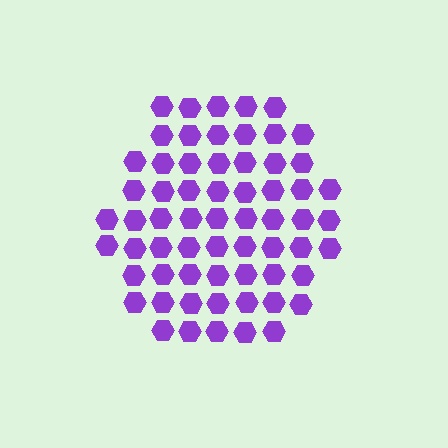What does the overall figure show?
The overall figure shows a hexagon.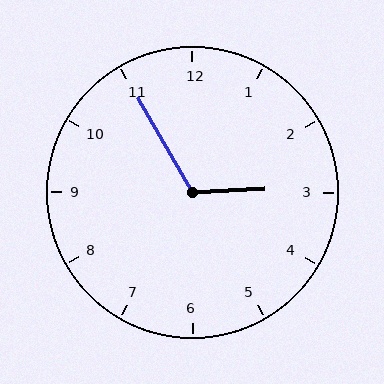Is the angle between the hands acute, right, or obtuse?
It is obtuse.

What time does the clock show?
2:55.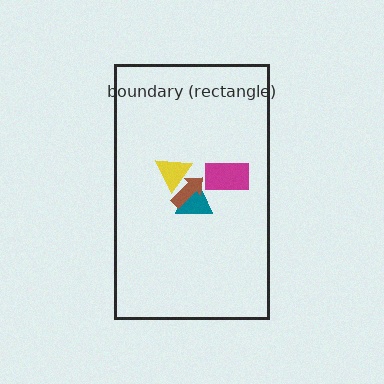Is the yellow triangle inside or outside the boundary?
Inside.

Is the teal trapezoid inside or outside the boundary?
Inside.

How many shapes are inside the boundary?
4 inside, 0 outside.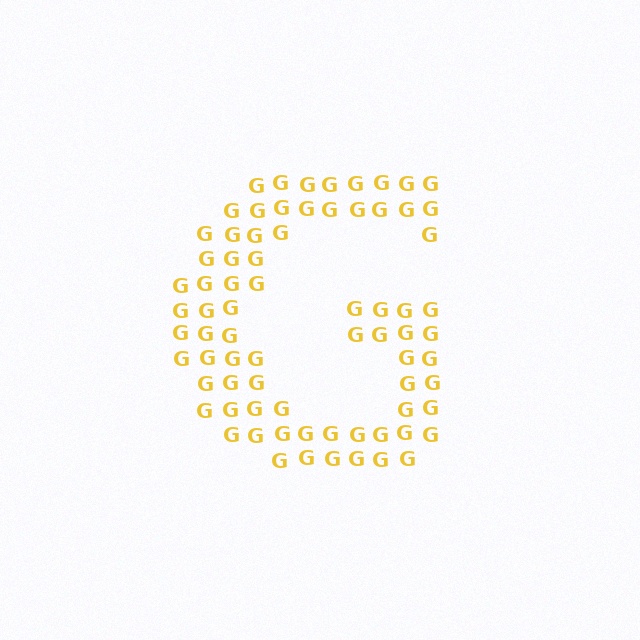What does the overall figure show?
The overall figure shows the letter G.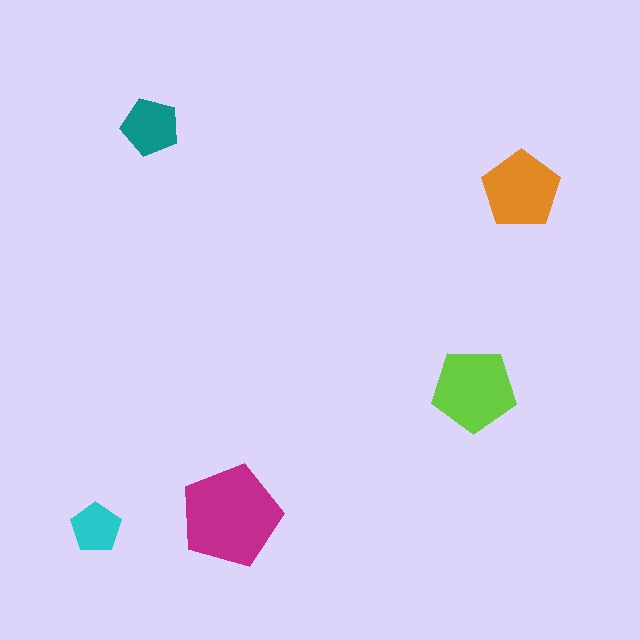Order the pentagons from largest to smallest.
the magenta one, the lime one, the orange one, the teal one, the cyan one.